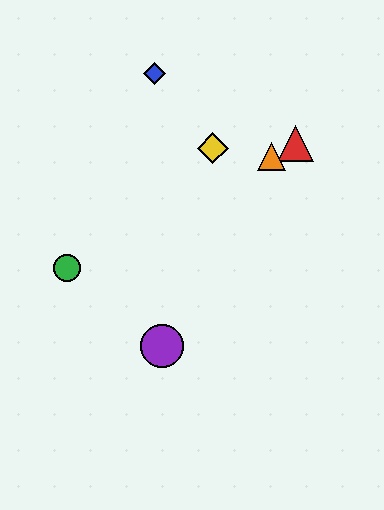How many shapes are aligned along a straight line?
3 shapes (the red triangle, the green circle, the orange triangle) are aligned along a straight line.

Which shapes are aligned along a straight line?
The red triangle, the green circle, the orange triangle are aligned along a straight line.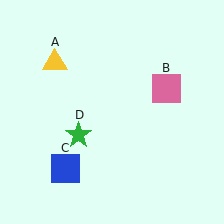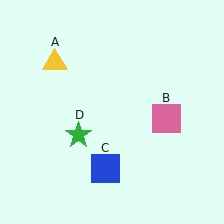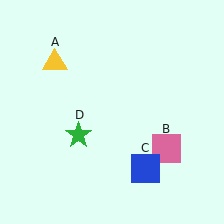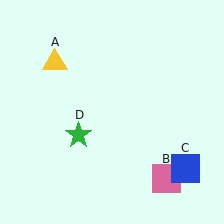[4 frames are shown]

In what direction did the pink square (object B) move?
The pink square (object B) moved down.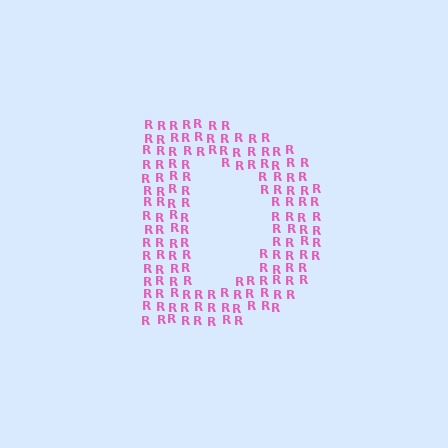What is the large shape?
The large shape is the letter D.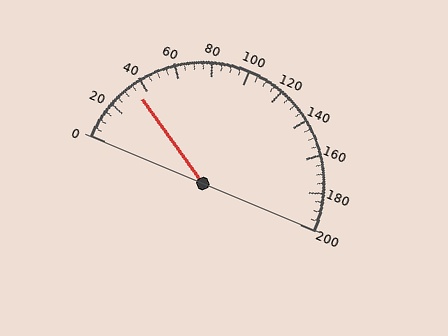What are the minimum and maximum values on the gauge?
The gauge ranges from 0 to 200.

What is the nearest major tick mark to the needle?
The nearest major tick mark is 40.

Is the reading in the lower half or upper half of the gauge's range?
The reading is in the lower half of the range (0 to 200).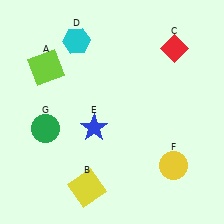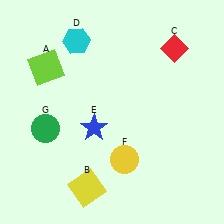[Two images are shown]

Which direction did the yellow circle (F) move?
The yellow circle (F) moved left.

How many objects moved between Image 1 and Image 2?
1 object moved between the two images.